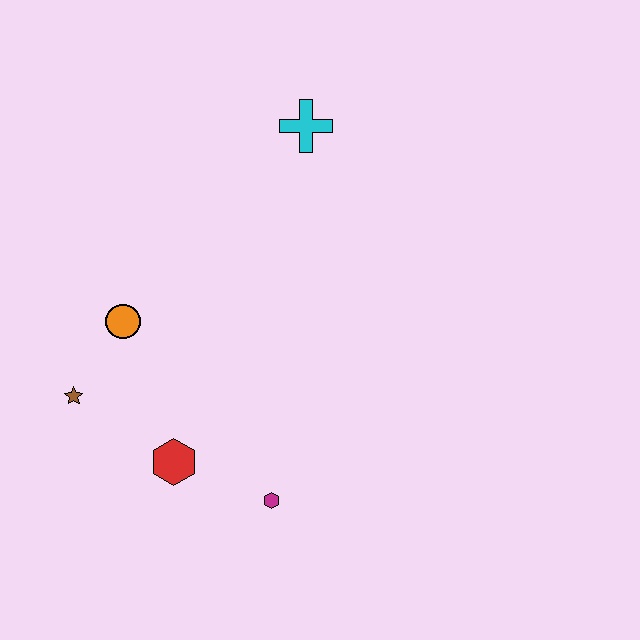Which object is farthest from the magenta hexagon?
The cyan cross is farthest from the magenta hexagon.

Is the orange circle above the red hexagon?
Yes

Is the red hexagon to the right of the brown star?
Yes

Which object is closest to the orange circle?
The brown star is closest to the orange circle.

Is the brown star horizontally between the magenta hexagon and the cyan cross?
No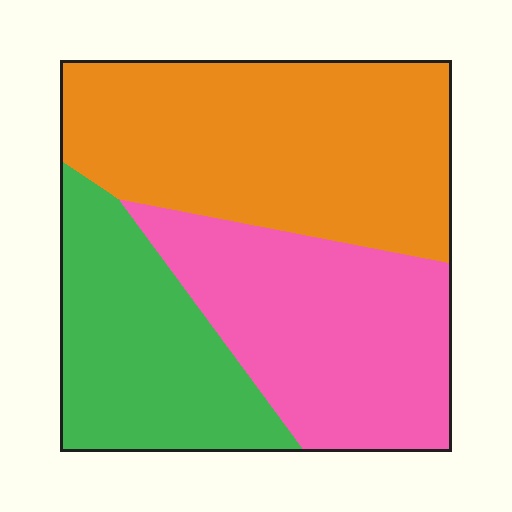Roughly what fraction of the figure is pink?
Pink takes up about one third (1/3) of the figure.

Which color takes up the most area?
Orange, at roughly 40%.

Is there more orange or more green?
Orange.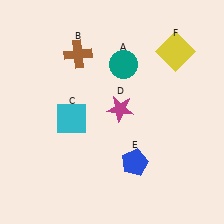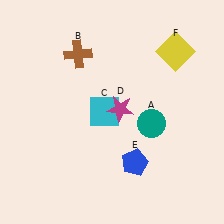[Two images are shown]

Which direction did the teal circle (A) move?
The teal circle (A) moved down.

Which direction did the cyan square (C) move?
The cyan square (C) moved right.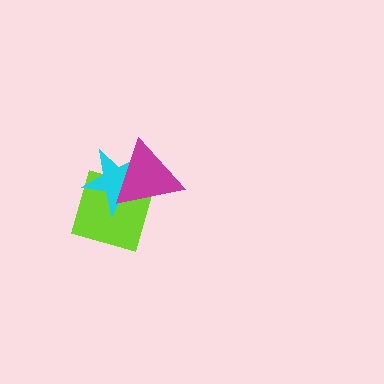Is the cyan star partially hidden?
Yes, it is partially covered by another shape.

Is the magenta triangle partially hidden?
No, no other shape covers it.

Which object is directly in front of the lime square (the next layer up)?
The cyan star is directly in front of the lime square.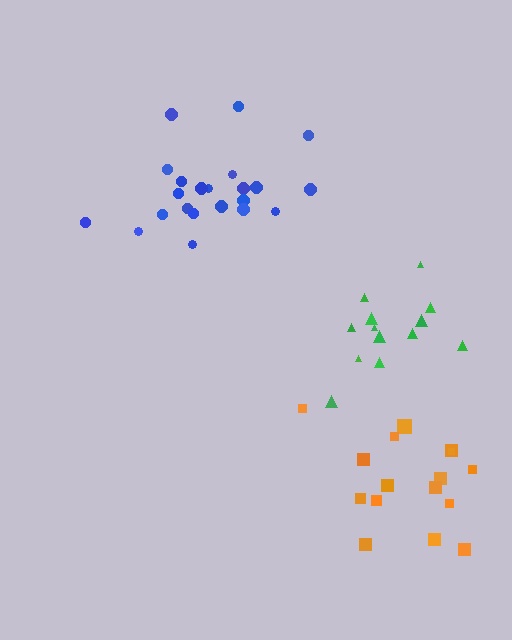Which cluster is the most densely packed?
Orange.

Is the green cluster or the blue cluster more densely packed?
Green.